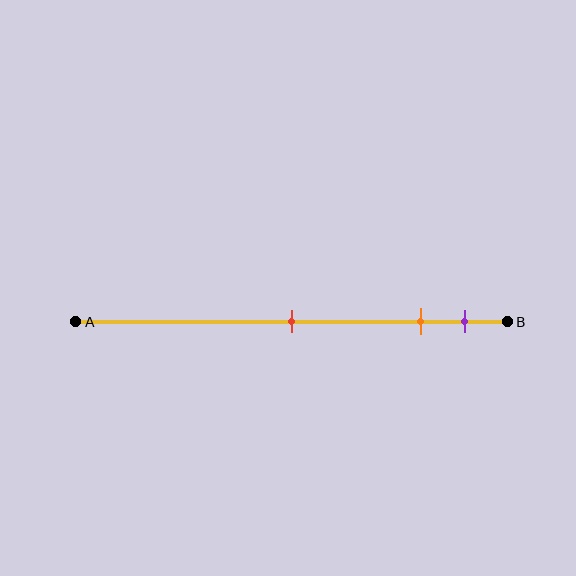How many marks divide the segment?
There are 3 marks dividing the segment.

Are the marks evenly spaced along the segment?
No, the marks are not evenly spaced.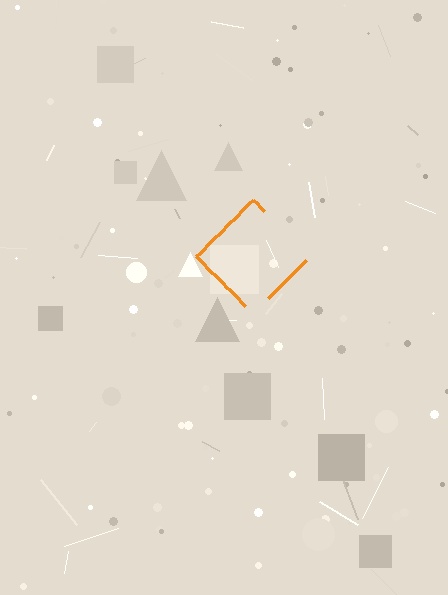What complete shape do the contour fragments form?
The contour fragments form a diamond.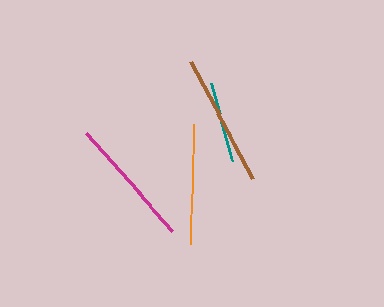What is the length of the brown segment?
The brown segment is approximately 132 pixels long.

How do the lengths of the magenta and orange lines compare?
The magenta and orange lines are approximately the same length.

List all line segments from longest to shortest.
From longest to shortest: brown, magenta, orange, teal.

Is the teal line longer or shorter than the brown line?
The brown line is longer than the teal line.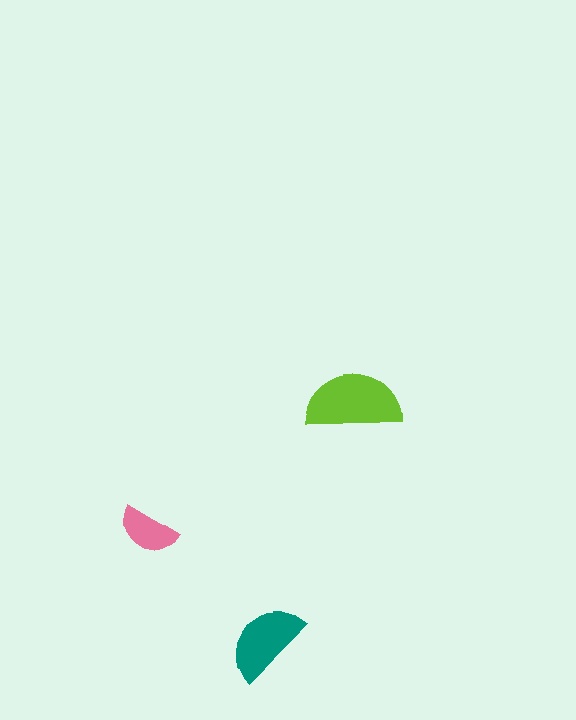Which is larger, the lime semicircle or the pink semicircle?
The lime one.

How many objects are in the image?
There are 3 objects in the image.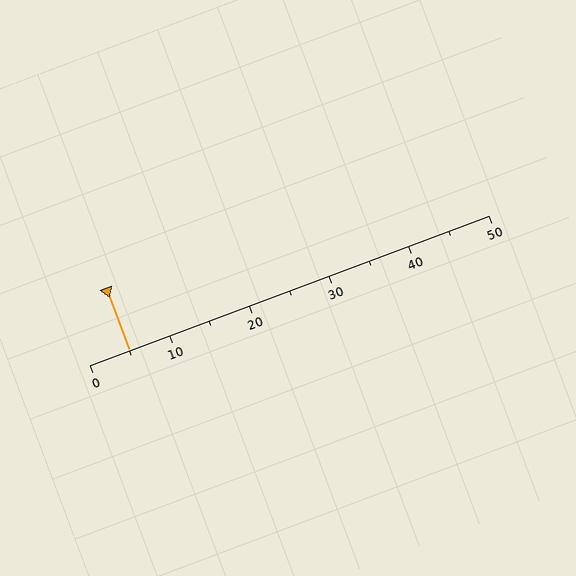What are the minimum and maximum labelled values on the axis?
The axis runs from 0 to 50.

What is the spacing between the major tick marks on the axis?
The major ticks are spaced 10 apart.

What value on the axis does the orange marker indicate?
The marker indicates approximately 5.